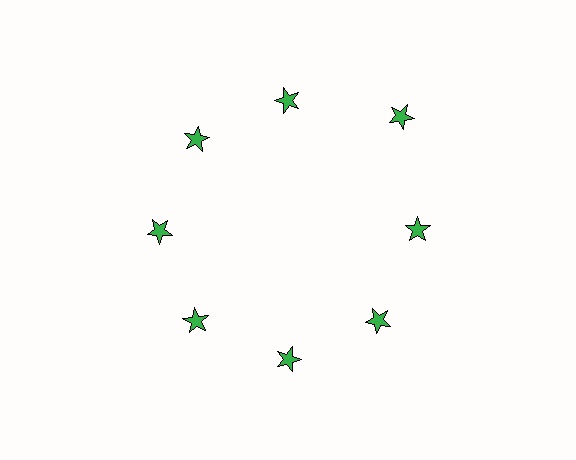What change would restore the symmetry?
The symmetry would be restored by moving it inward, back onto the ring so that all 8 stars sit at equal angles and equal distance from the center.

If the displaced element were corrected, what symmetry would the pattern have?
It would have 8-fold rotational symmetry — the pattern would map onto itself every 45 degrees.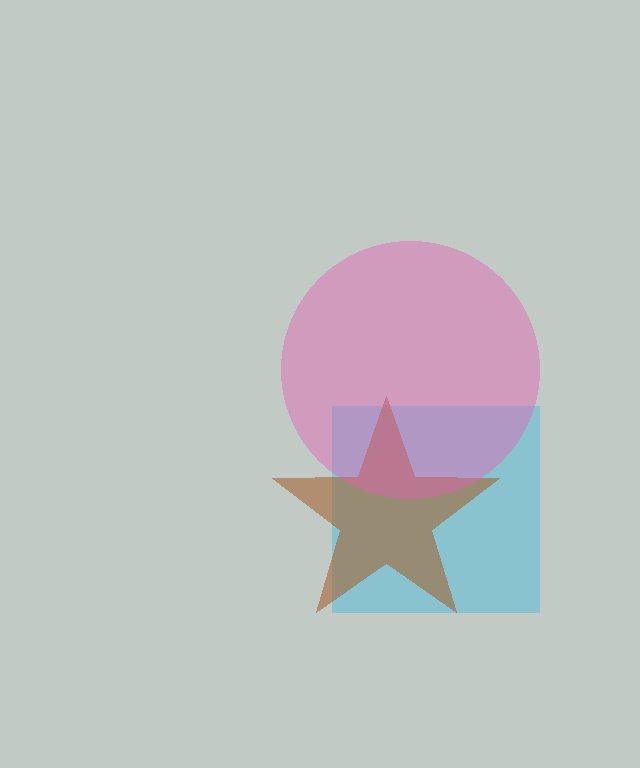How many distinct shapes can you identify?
There are 3 distinct shapes: a cyan square, a brown star, a pink circle.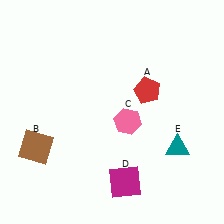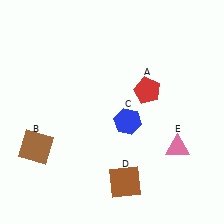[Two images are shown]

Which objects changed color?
C changed from pink to blue. D changed from magenta to brown. E changed from teal to pink.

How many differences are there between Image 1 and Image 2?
There are 3 differences between the two images.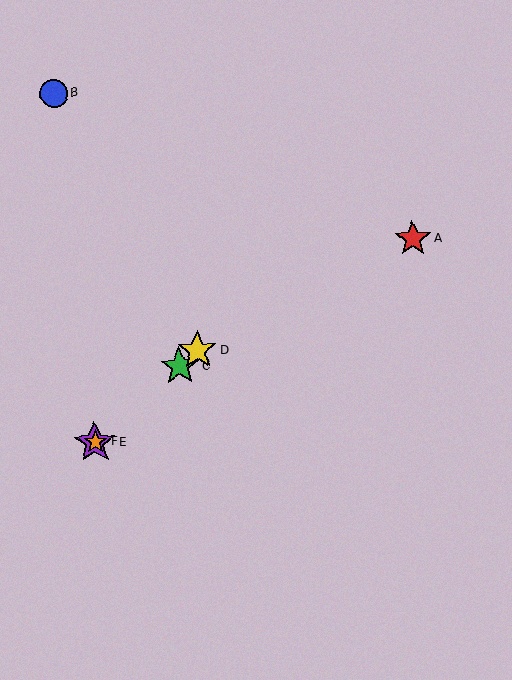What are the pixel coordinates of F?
Object F is at (96, 442).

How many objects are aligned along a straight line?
4 objects (C, D, E, F) are aligned along a straight line.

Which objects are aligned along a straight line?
Objects C, D, E, F are aligned along a straight line.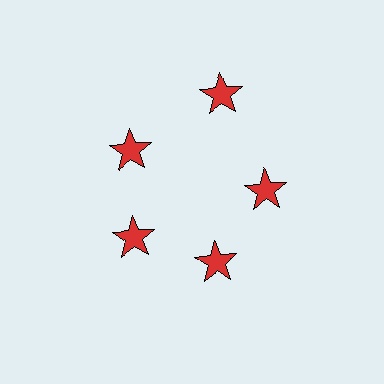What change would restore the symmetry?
The symmetry would be restored by moving it inward, back onto the ring so that all 5 stars sit at equal angles and equal distance from the center.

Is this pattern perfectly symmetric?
No. The 5 red stars are arranged in a ring, but one element near the 1 o'clock position is pushed outward from the center, breaking the 5-fold rotational symmetry.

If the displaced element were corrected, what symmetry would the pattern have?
It would have 5-fold rotational symmetry — the pattern would map onto itself every 72 degrees.